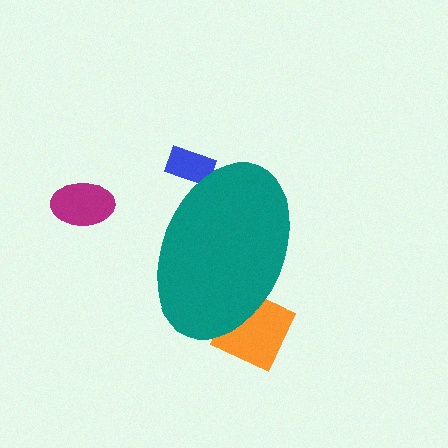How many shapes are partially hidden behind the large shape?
2 shapes are partially hidden.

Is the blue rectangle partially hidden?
Yes, the blue rectangle is partially hidden behind the teal ellipse.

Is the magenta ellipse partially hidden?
No, the magenta ellipse is fully visible.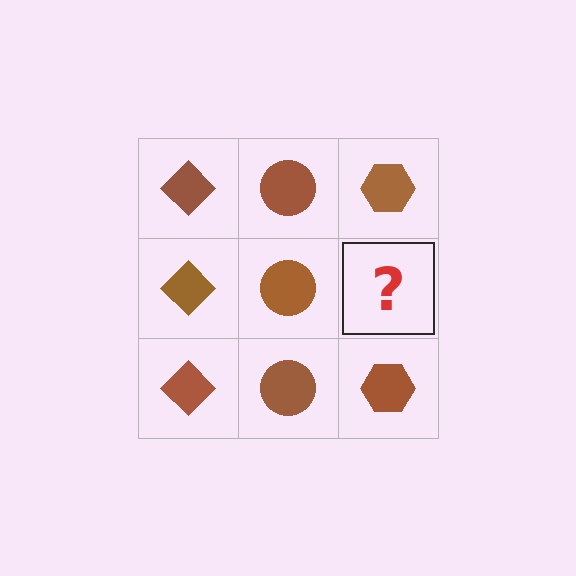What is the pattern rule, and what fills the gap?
The rule is that each column has a consistent shape. The gap should be filled with a brown hexagon.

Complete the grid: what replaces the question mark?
The question mark should be replaced with a brown hexagon.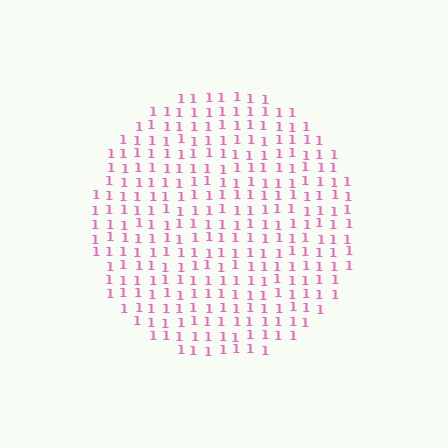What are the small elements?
The small elements are digit 1's.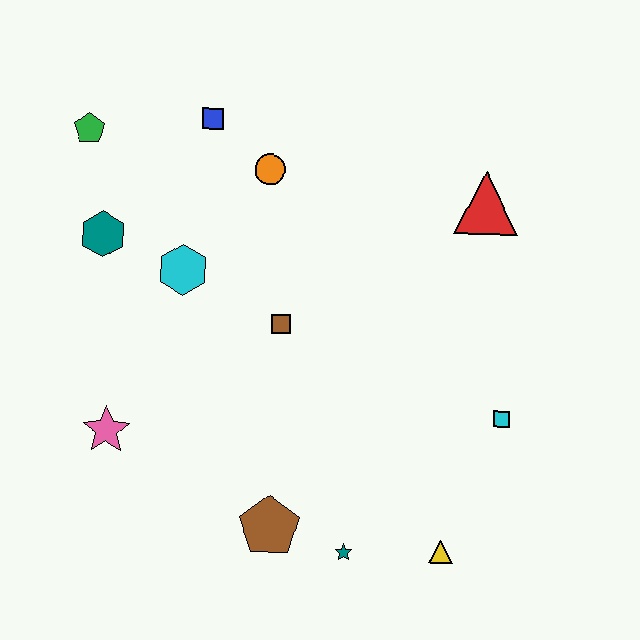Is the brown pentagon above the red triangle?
No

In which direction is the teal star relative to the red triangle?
The teal star is below the red triangle.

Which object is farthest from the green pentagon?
The yellow triangle is farthest from the green pentagon.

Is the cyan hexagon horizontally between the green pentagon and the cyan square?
Yes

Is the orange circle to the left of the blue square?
No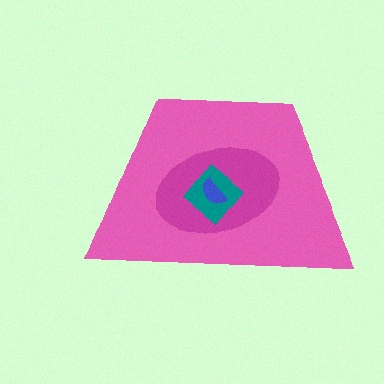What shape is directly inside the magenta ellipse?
The teal diamond.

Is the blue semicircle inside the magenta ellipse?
Yes.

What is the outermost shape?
The pink trapezoid.